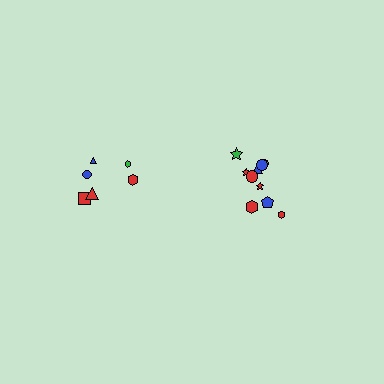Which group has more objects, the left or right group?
The right group.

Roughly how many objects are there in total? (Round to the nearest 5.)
Roughly 15 objects in total.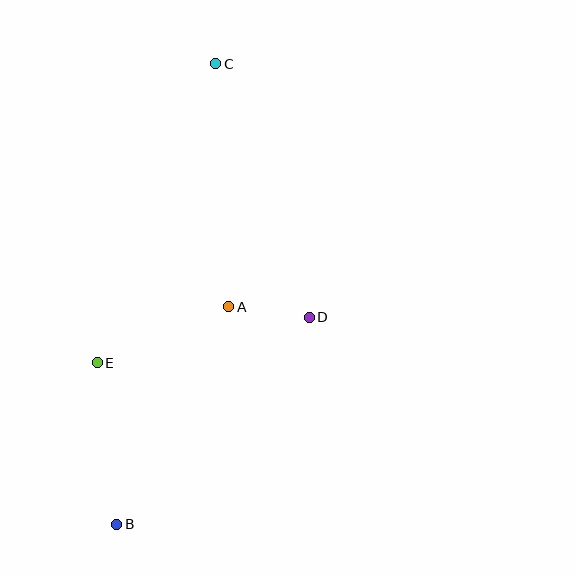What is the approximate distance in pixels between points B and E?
The distance between B and E is approximately 163 pixels.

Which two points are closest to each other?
Points A and D are closest to each other.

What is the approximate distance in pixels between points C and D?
The distance between C and D is approximately 270 pixels.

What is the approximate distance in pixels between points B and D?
The distance between B and D is approximately 282 pixels.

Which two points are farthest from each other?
Points B and C are farthest from each other.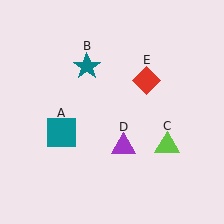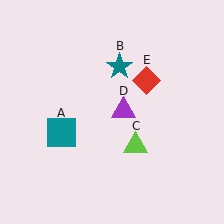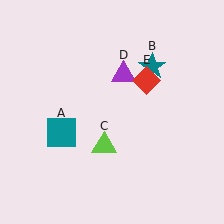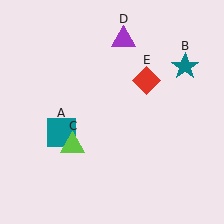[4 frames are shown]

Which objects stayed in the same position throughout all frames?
Teal square (object A) and red diamond (object E) remained stationary.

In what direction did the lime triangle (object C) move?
The lime triangle (object C) moved left.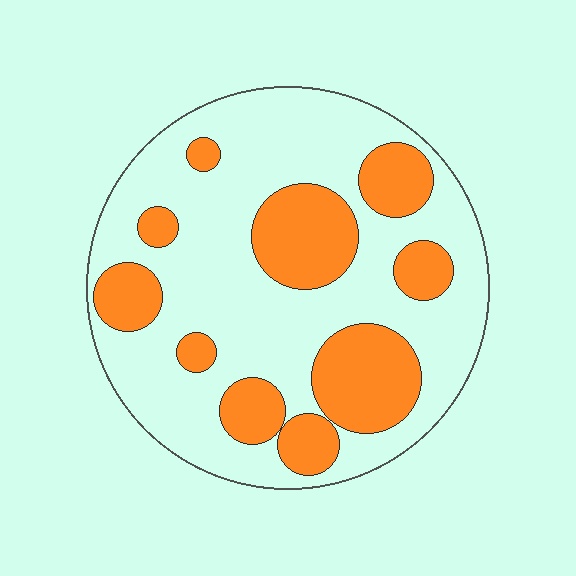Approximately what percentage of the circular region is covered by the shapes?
Approximately 30%.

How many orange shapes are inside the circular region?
10.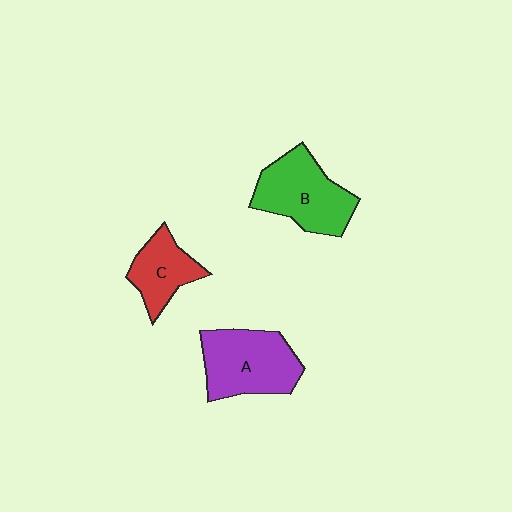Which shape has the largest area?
Shape A (purple).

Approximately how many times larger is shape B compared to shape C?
Approximately 1.6 times.